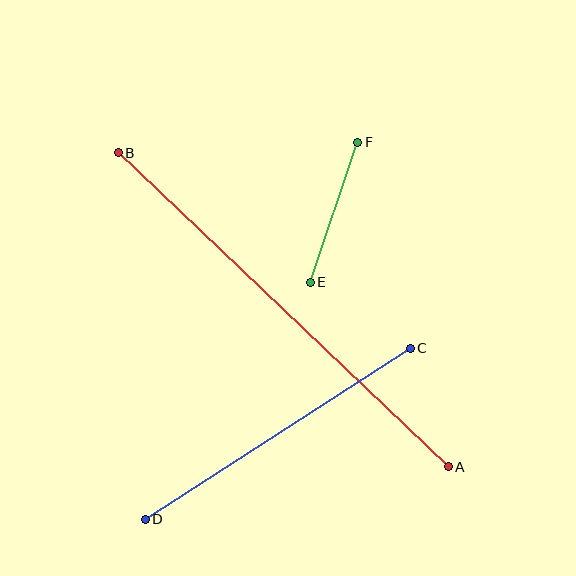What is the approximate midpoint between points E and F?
The midpoint is at approximately (334, 212) pixels.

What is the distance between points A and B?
The distance is approximately 455 pixels.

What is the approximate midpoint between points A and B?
The midpoint is at approximately (283, 310) pixels.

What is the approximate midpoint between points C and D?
The midpoint is at approximately (278, 434) pixels.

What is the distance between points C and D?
The distance is approximately 316 pixels.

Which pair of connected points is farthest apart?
Points A and B are farthest apart.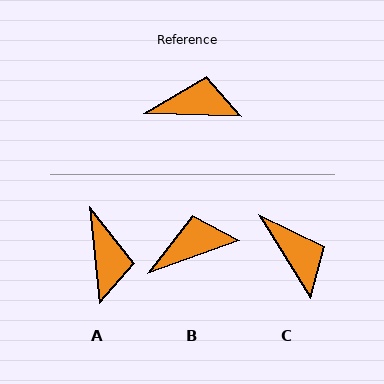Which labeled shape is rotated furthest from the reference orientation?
A, about 82 degrees away.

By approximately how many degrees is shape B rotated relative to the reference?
Approximately 22 degrees counter-clockwise.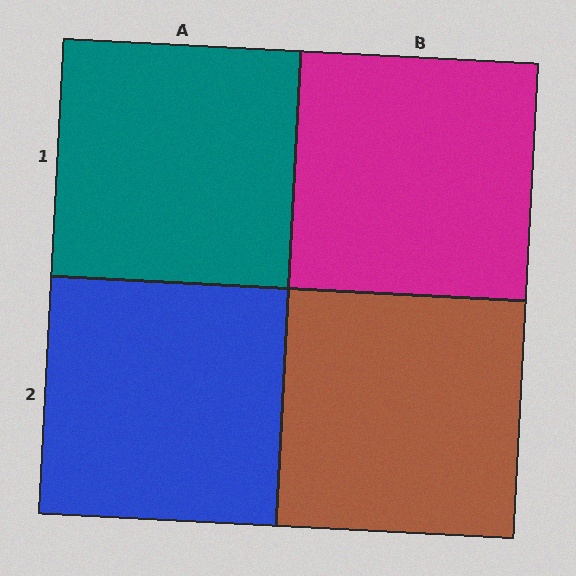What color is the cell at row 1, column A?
Teal.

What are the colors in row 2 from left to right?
Blue, brown.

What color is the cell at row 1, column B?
Magenta.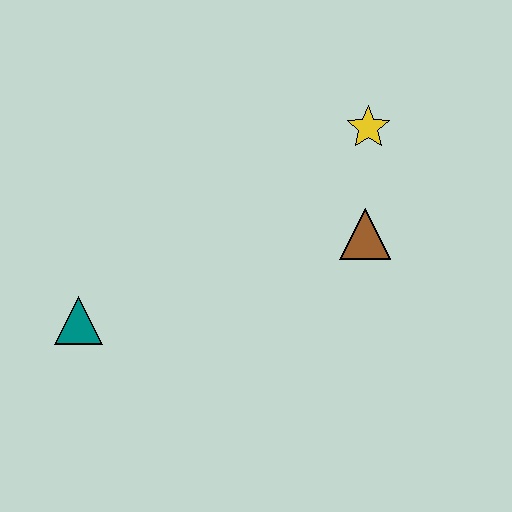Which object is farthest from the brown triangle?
The teal triangle is farthest from the brown triangle.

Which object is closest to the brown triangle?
The yellow star is closest to the brown triangle.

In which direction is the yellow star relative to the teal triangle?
The yellow star is to the right of the teal triangle.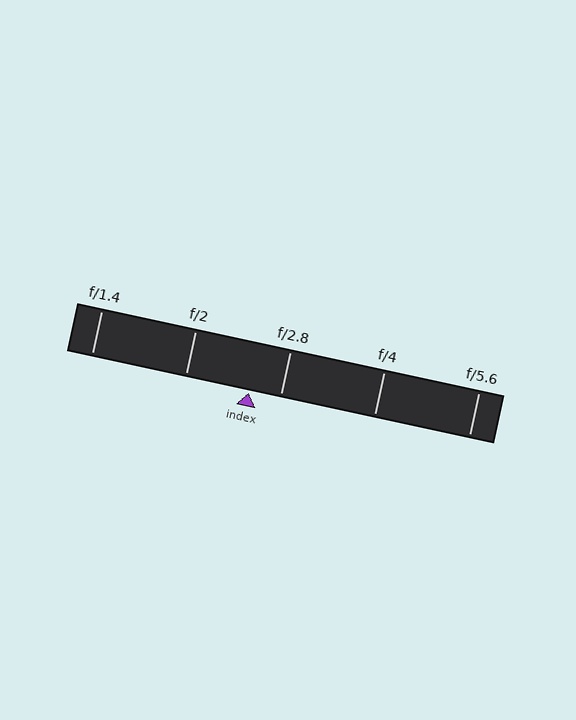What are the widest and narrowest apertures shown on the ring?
The widest aperture shown is f/1.4 and the narrowest is f/5.6.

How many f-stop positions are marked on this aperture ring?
There are 5 f-stop positions marked.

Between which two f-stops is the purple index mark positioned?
The index mark is between f/2 and f/2.8.